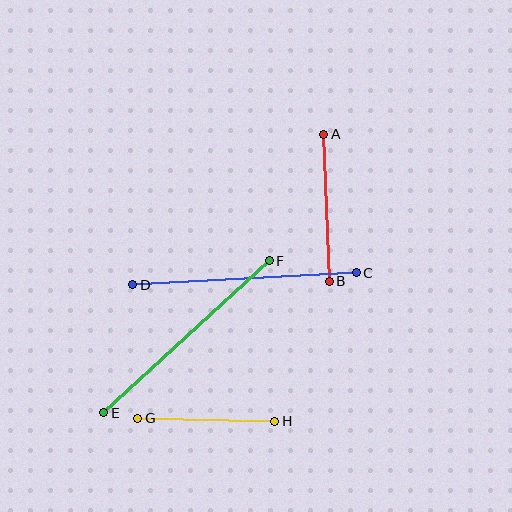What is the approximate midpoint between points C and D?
The midpoint is at approximately (244, 279) pixels.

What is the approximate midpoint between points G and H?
The midpoint is at approximately (206, 420) pixels.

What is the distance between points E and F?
The distance is approximately 225 pixels.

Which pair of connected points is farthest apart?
Points E and F are farthest apart.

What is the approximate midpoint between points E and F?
The midpoint is at approximately (186, 337) pixels.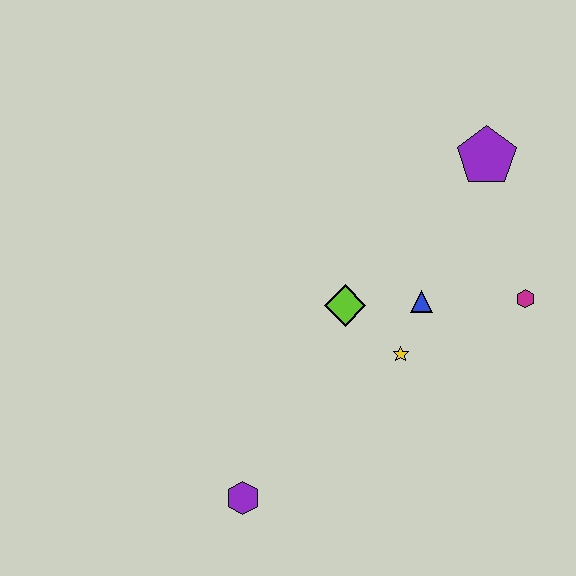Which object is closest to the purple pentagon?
The magenta hexagon is closest to the purple pentagon.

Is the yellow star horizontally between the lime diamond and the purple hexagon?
No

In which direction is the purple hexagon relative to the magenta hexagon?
The purple hexagon is to the left of the magenta hexagon.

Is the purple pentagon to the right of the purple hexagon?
Yes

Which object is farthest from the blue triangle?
The purple hexagon is farthest from the blue triangle.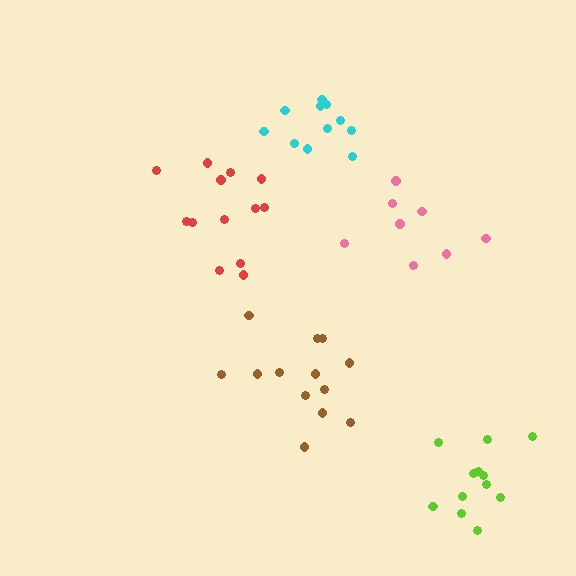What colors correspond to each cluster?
The clusters are colored: red, lime, pink, brown, cyan.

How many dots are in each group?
Group 1: 13 dots, Group 2: 12 dots, Group 3: 8 dots, Group 4: 13 dots, Group 5: 11 dots (57 total).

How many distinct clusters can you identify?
There are 5 distinct clusters.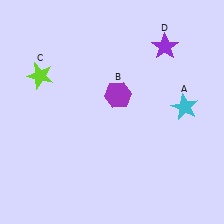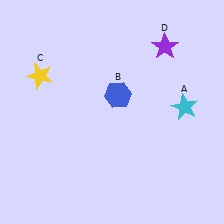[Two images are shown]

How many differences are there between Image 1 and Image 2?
There are 2 differences between the two images.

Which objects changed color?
B changed from purple to blue. C changed from lime to yellow.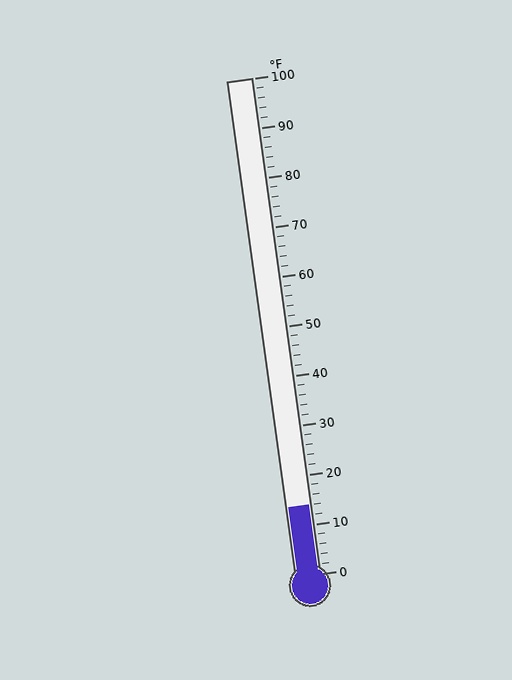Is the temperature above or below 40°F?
The temperature is below 40°F.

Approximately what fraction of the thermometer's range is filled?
The thermometer is filled to approximately 15% of its range.